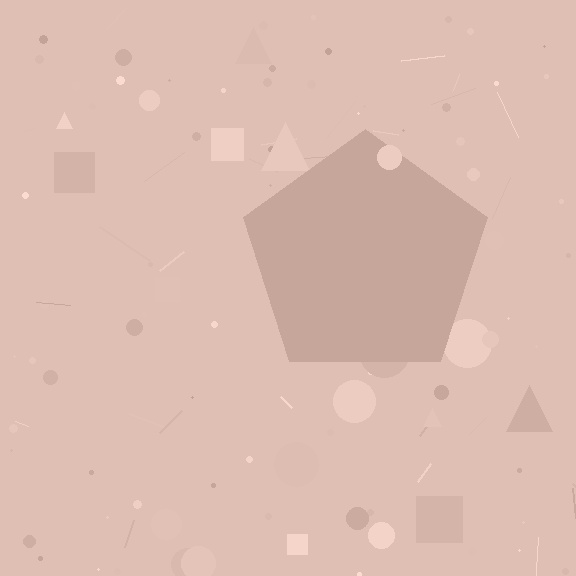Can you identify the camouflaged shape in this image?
The camouflaged shape is a pentagon.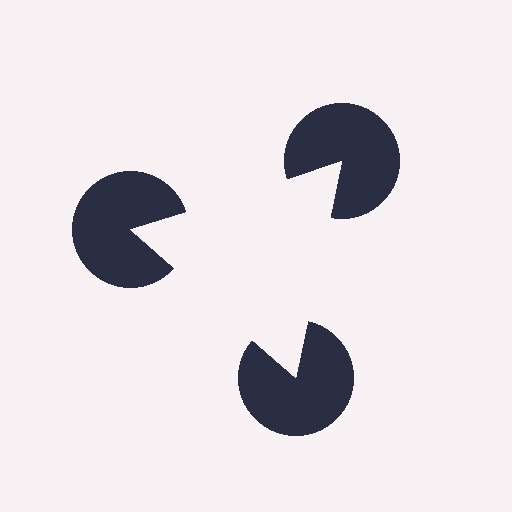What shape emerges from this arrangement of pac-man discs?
An illusory triangle — its edges are inferred from the aligned wedge cuts in the pac-man discs, not physically drawn.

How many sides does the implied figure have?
3 sides.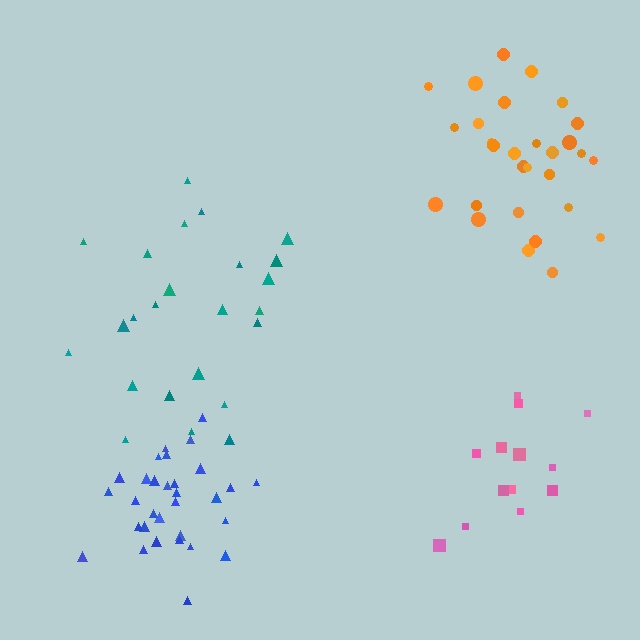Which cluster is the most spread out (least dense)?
Teal.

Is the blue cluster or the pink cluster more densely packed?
Blue.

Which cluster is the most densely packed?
Blue.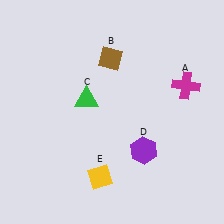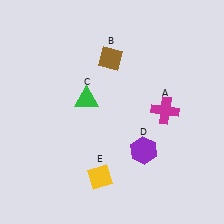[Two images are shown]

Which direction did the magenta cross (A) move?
The magenta cross (A) moved down.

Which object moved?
The magenta cross (A) moved down.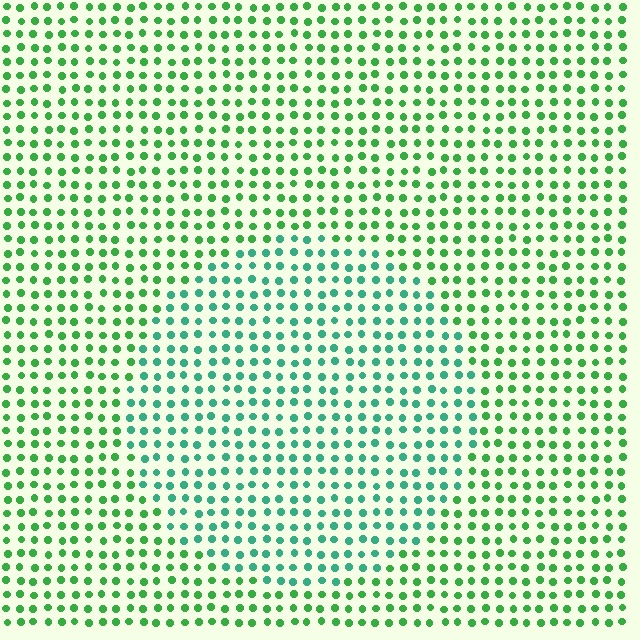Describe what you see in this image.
The image is filled with small green elements in a uniform arrangement. A circle-shaped region is visible where the elements are tinted to a slightly different hue, forming a subtle color boundary.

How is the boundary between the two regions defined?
The boundary is defined purely by a slight shift in hue (about 33 degrees). Spacing, size, and orientation are identical on both sides.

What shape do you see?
I see a circle.